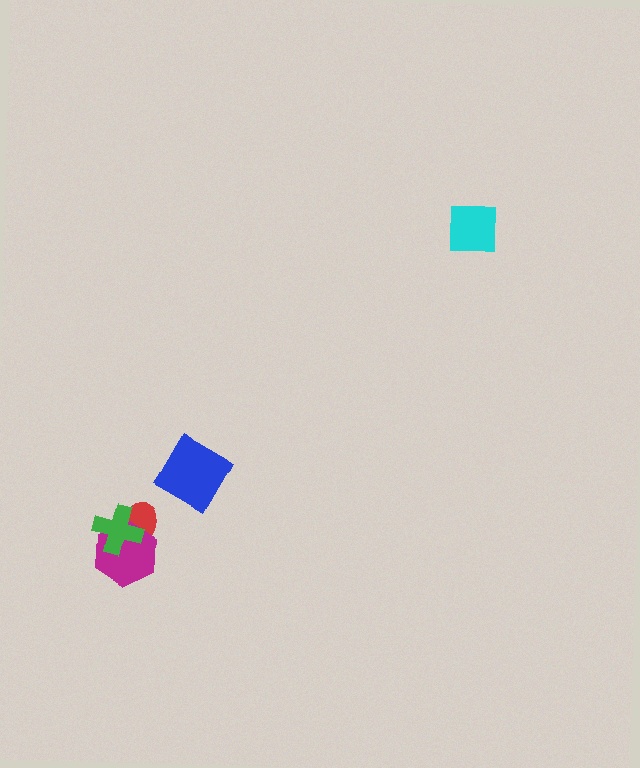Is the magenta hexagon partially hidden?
Yes, it is partially covered by another shape.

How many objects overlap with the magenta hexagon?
2 objects overlap with the magenta hexagon.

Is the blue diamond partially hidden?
No, no other shape covers it.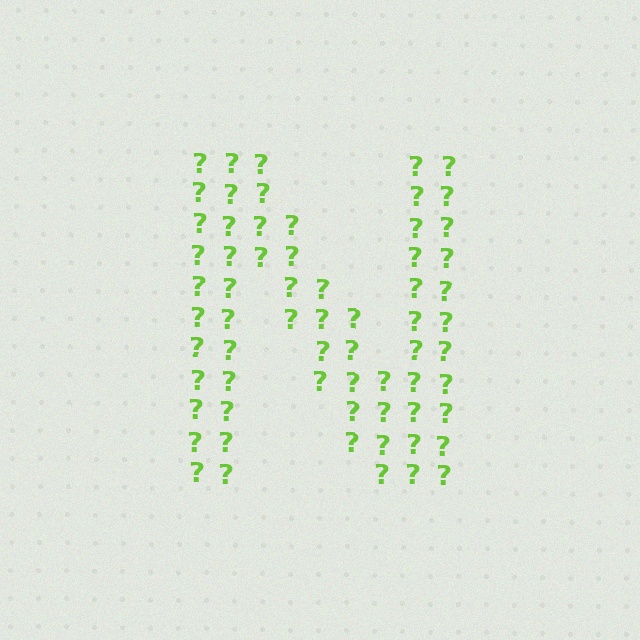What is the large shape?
The large shape is the letter N.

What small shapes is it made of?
It is made of small question marks.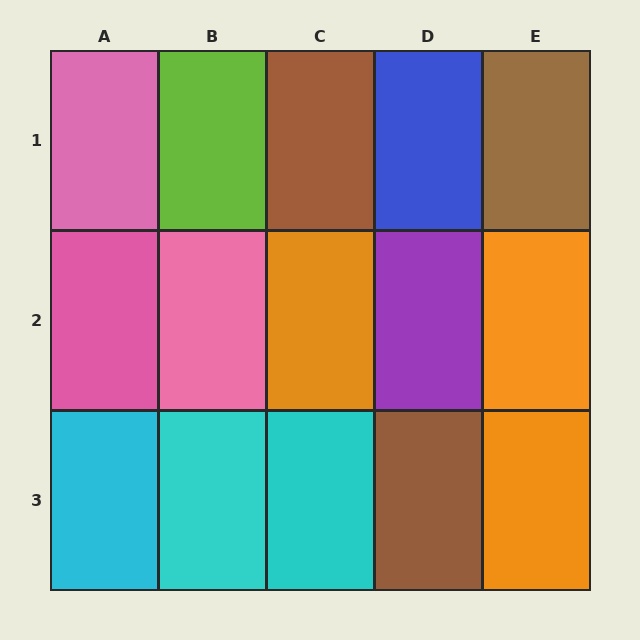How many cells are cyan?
3 cells are cyan.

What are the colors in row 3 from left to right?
Cyan, cyan, cyan, brown, orange.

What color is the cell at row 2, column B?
Pink.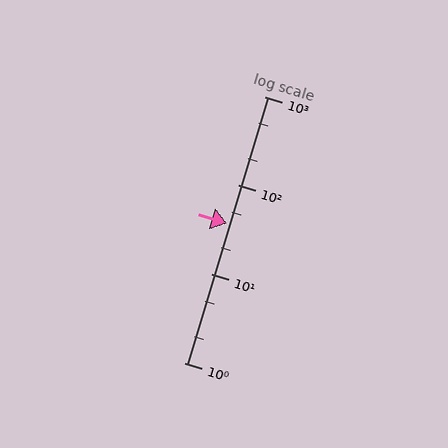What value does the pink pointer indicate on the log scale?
The pointer indicates approximately 37.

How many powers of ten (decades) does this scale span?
The scale spans 3 decades, from 1 to 1000.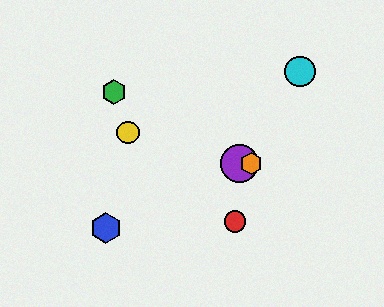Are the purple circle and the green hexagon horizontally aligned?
No, the purple circle is at y≈163 and the green hexagon is at y≈92.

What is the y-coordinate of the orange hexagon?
The orange hexagon is at y≈163.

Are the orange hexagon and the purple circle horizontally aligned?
Yes, both are at y≈163.